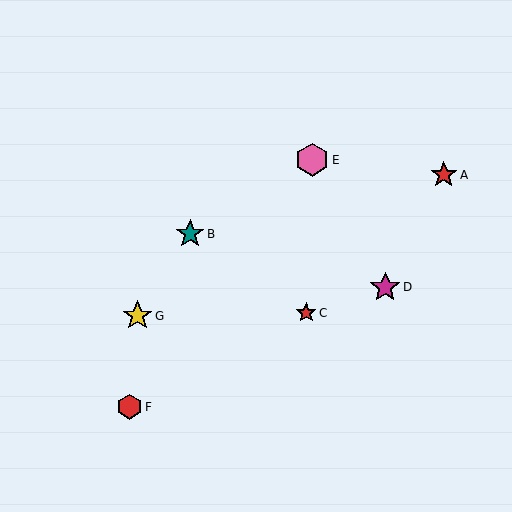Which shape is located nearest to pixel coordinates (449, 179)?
The red star (labeled A) at (444, 175) is nearest to that location.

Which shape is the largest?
The pink hexagon (labeled E) is the largest.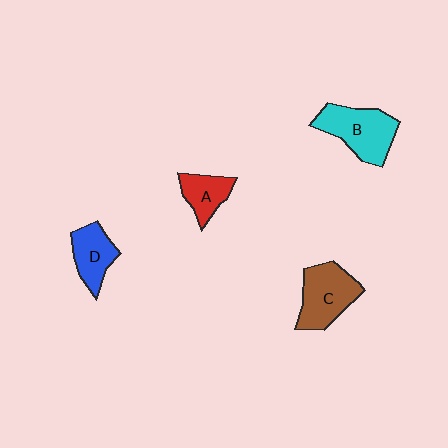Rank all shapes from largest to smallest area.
From largest to smallest: B (cyan), C (brown), D (blue), A (red).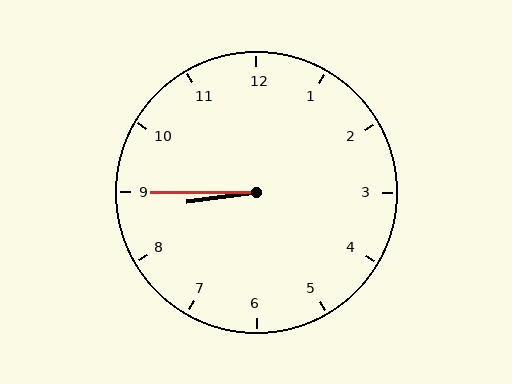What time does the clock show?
8:45.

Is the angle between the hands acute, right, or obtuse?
It is acute.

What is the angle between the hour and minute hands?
Approximately 8 degrees.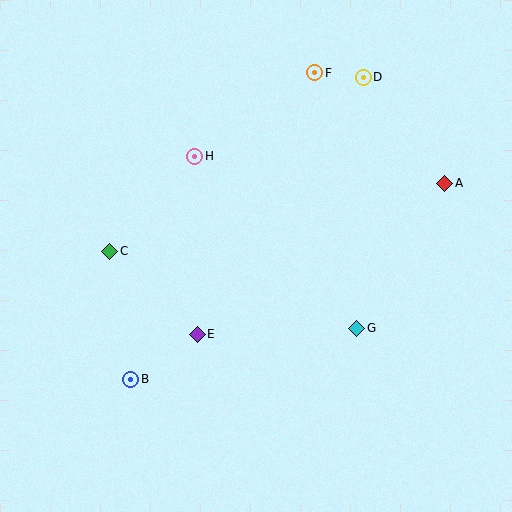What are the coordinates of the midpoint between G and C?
The midpoint between G and C is at (233, 290).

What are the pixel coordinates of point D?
Point D is at (363, 77).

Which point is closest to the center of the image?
Point E at (197, 334) is closest to the center.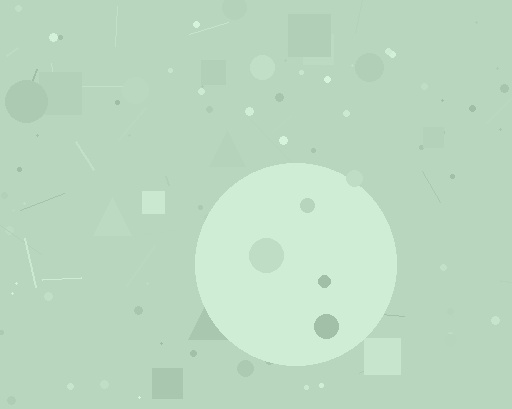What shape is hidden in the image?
A circle is hidden in the image.